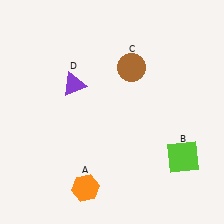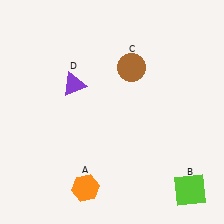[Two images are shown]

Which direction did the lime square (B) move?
The lime square (B) moved down.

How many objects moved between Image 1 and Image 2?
1 object moved between the two images.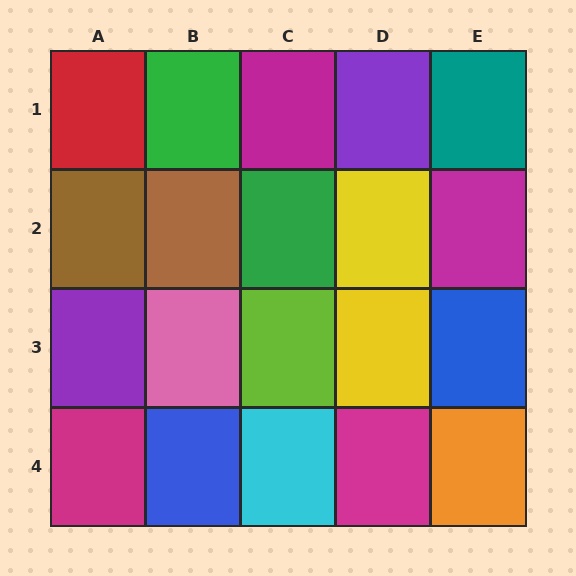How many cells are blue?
2 cells are blue.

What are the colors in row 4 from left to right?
Magenta, blue, cyan, magenta, orange.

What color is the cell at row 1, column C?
Magenta.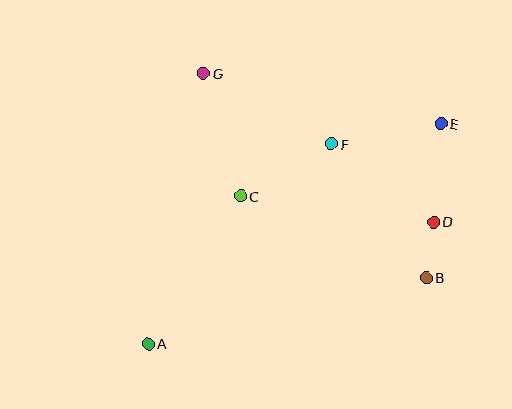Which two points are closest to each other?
Points B and D are closest to each other.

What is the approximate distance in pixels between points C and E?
The distance between C and E is approximately 213 pixels.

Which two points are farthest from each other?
Points A and E are farthest from each other.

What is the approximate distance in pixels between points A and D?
The distance between A and D is approximately 310 pixels.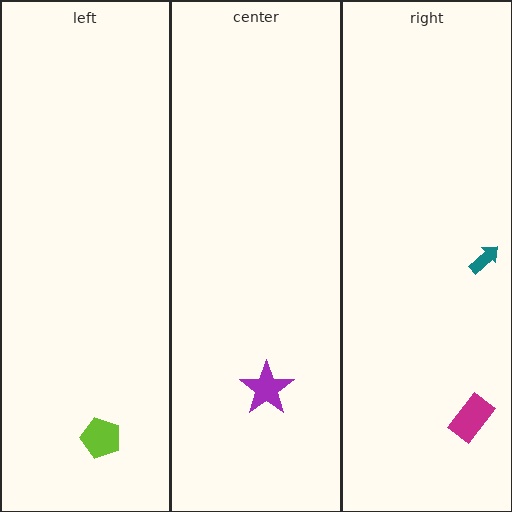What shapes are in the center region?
The purple star.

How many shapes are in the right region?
2.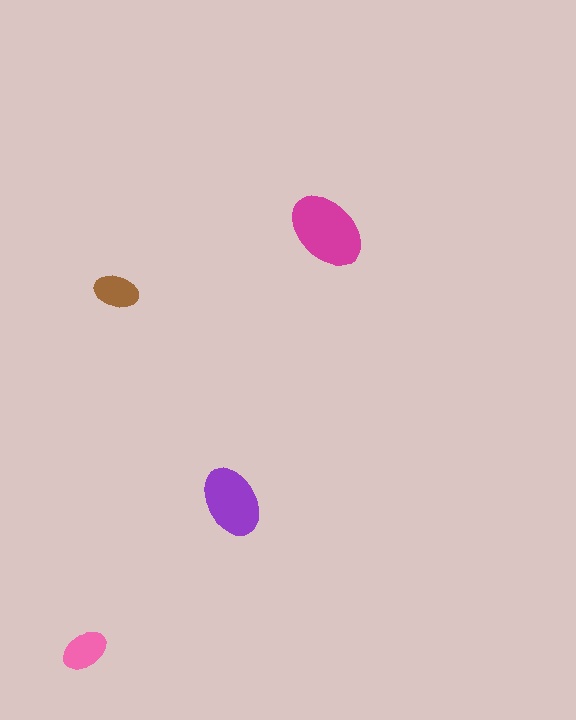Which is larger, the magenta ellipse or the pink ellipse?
The magenta one.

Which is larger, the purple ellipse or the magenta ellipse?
The magenta one.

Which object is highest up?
The magenta ellipse is topmost.